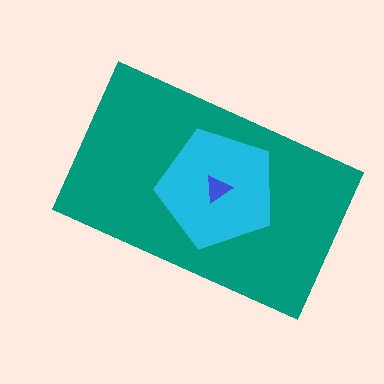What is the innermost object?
The blue triangle.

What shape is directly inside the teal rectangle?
The cyan pentagon.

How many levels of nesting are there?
3.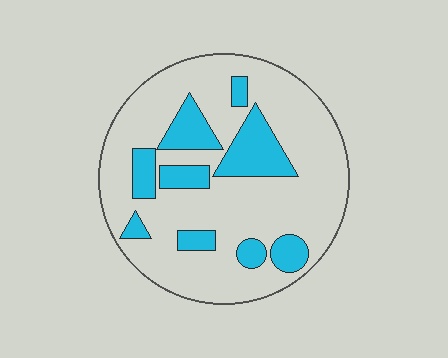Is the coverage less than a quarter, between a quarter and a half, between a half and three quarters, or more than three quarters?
Less than a quarter.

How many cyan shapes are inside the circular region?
9.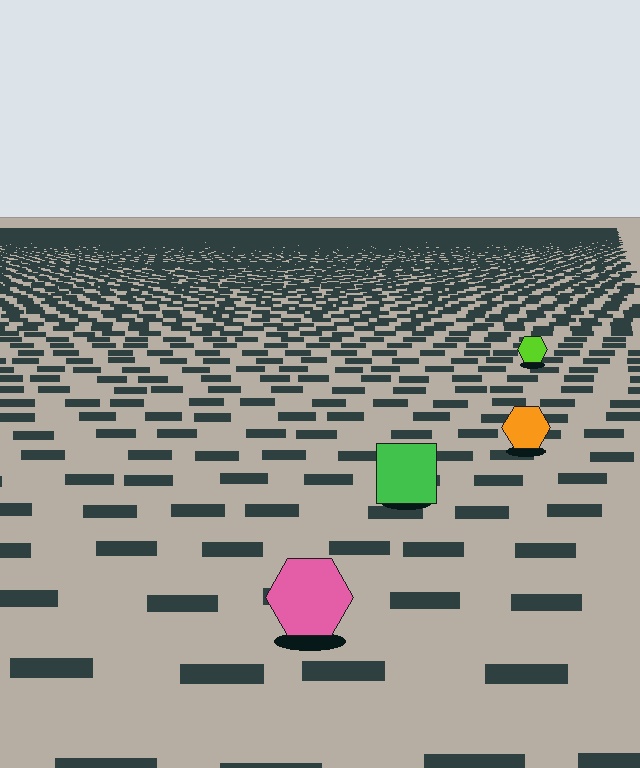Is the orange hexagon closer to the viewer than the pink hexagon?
No. The pink hexagon is closer — you can tell from the texture gradient: the ground texture is coarser near it.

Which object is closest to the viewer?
The pink hexagon is closest. The texture marks near it are larger and more spread out.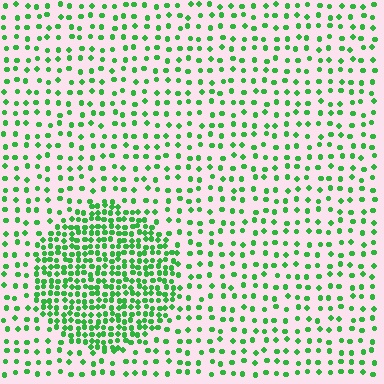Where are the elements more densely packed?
The elements are more densely packed inside the circle boundary.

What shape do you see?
I see a circle.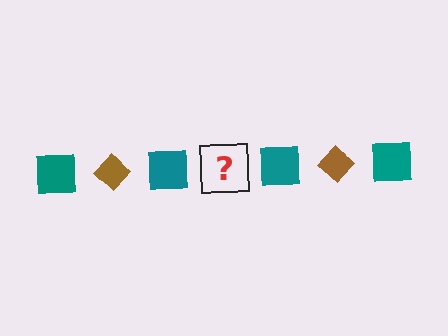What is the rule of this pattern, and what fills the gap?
The rule is that the pattern alternates between teal square and brown diamond. The gap should be filled with a brown diamond.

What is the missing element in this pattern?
The missing element is a brown diamond.